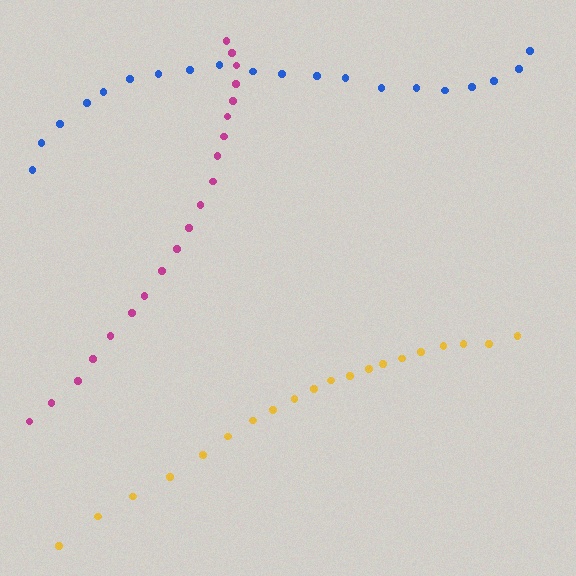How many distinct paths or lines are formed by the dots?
There are 3 distinct paths.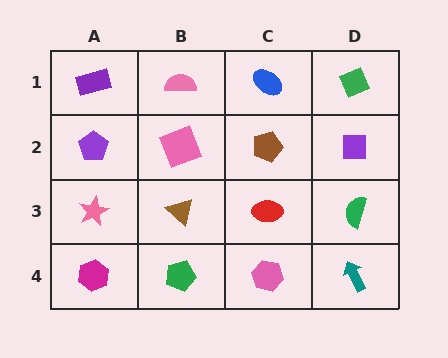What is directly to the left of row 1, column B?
A purple rectangle.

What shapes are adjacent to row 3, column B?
A pink square (row 2, column B), a green pentagon (row 4, column B), a pink star (row 3, column A), a red ellipse (row 3, column C).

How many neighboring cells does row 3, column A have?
3.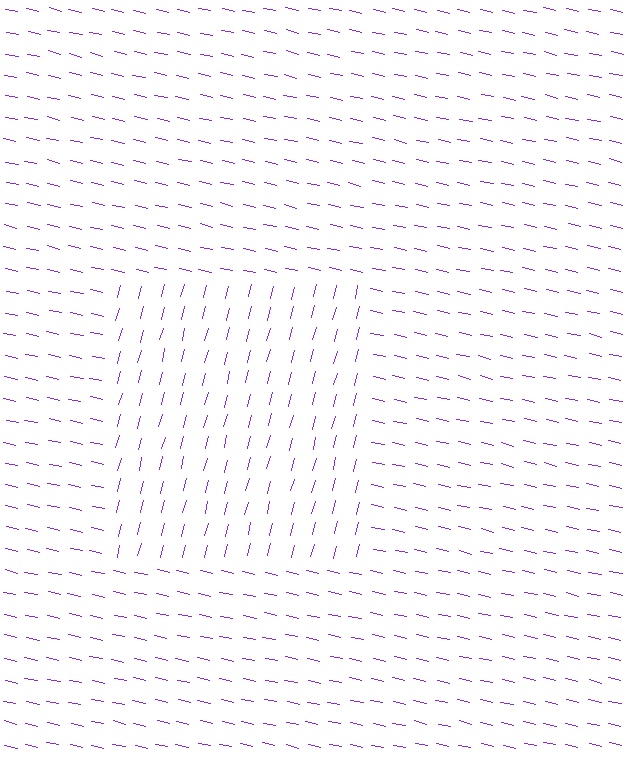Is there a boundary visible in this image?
Yes, there is a texture boundary formed by a change in line orientation.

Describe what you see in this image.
The image is filled with small purple line segments. A rectangle region in the image has lines oriented differently from the surrounding lines, creating a visible texture boundary.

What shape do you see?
I see a rectangle.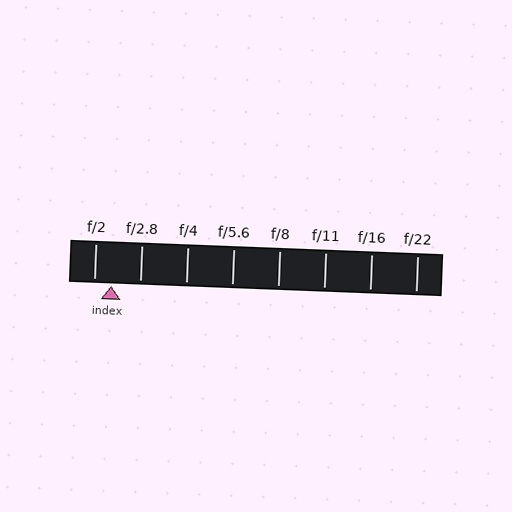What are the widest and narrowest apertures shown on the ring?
The widest aperture shown is f/2 and the narrowest is f/22.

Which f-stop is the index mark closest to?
The index mark is closest to f/2.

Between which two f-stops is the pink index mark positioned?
The index mark is between f/2 and f/2.8.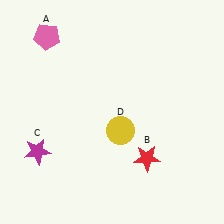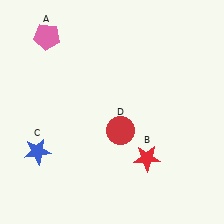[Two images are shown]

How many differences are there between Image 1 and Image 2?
There are 2 differences between the two images.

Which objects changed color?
C changed from magenta to blue. D changed from yellow to red.